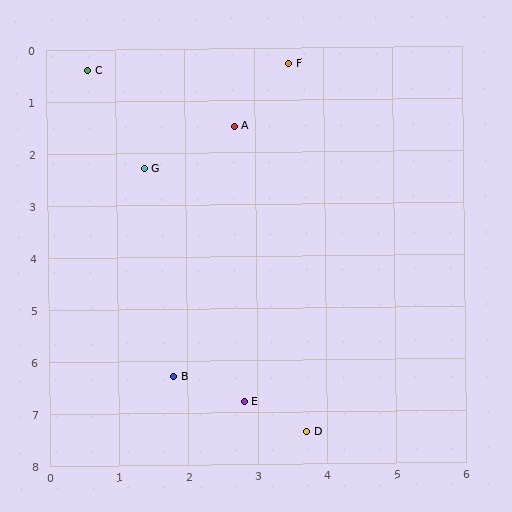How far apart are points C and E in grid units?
Points C and E are about 6.8 grid units apart.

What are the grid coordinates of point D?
Point D is at approximately (3.7, 7.4).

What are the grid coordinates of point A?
Point A is at approximately (2.7, 1.5).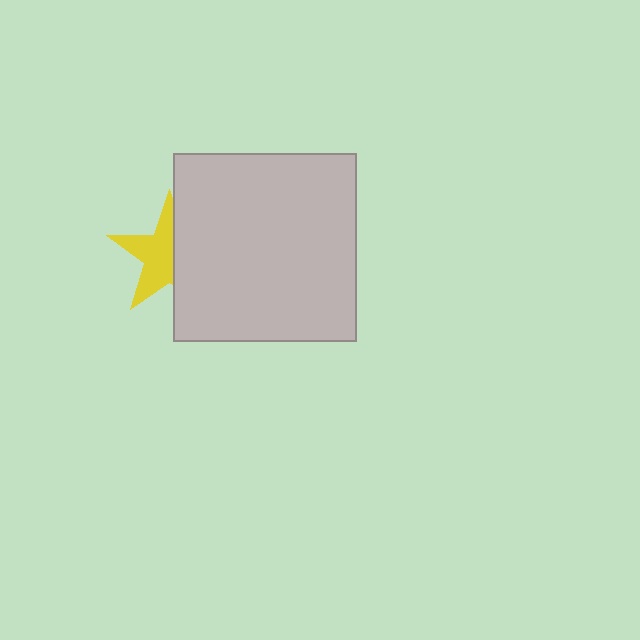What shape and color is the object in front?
The object in front is a light gray rectangle.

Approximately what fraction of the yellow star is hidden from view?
Roughly 44% of the yellow star is hidden behind the light gray rectangle.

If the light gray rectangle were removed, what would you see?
You would see the complete yellow star.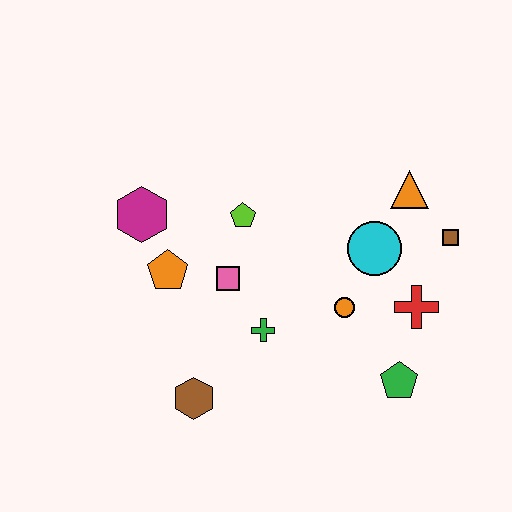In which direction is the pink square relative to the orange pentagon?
The pink square is to the right of the orange pentagon.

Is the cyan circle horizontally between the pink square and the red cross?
Yes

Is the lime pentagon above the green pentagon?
Yes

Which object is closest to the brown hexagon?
The green cross is closest to the brown hexagon.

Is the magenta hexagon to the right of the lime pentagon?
No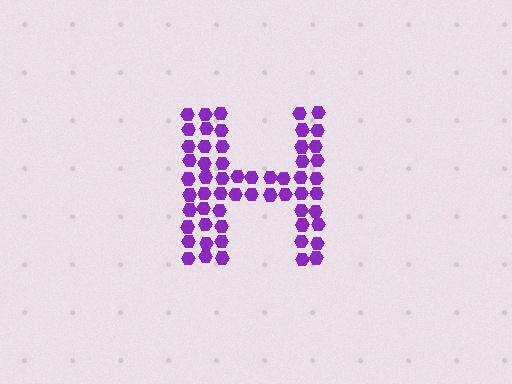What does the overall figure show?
The overall figure shows the letter H.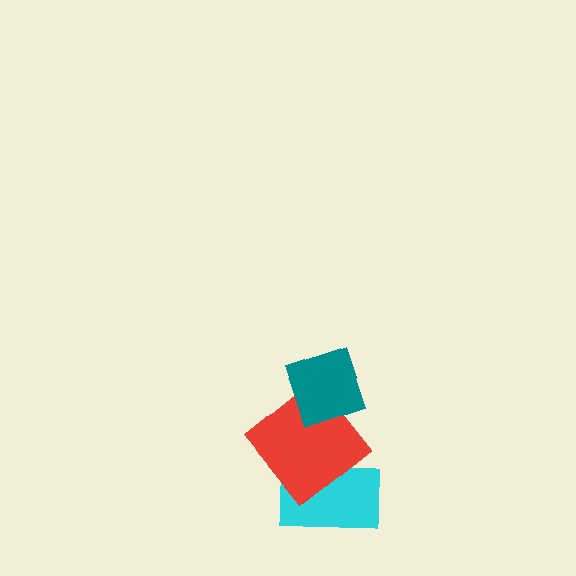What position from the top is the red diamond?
The red diamond is 2nd from the top.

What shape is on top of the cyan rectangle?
The red diamond is on top of the cyan rectangle.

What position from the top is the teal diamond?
The teal diamond is 1st from the top.